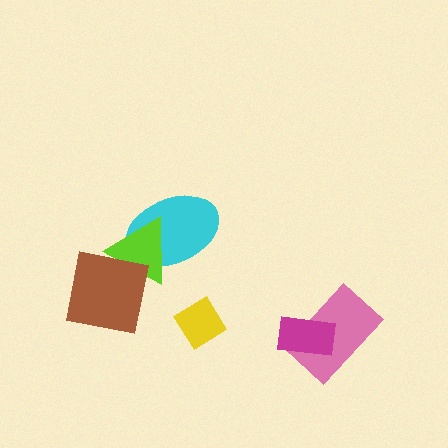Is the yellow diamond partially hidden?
No, no other shape covers it.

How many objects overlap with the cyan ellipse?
1 object overlaps with the cyan ellipse.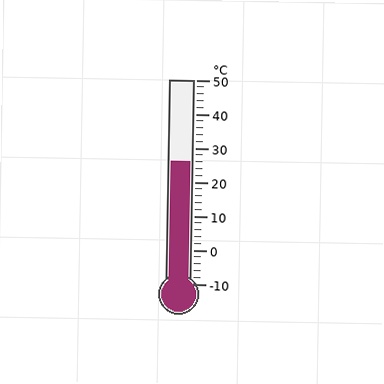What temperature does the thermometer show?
The thermometer shows approximately 26°C.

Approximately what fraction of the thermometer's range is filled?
The thermometer is filled to approximately 60% of its range.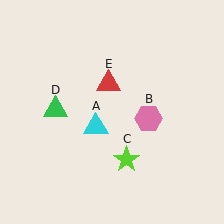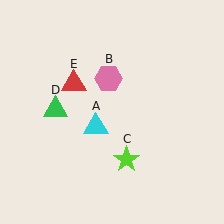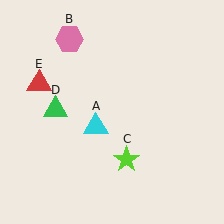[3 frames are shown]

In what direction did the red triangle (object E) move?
The red triangle (object E) moved left.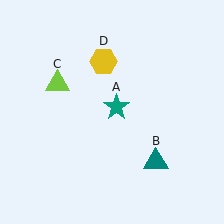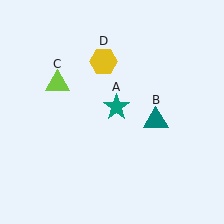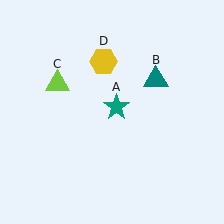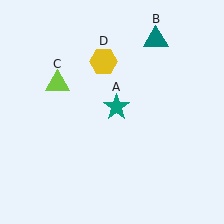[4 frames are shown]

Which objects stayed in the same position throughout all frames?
Teal star (object A) and lime triangle (object C) and yellow hexagon (object D) remained stationary.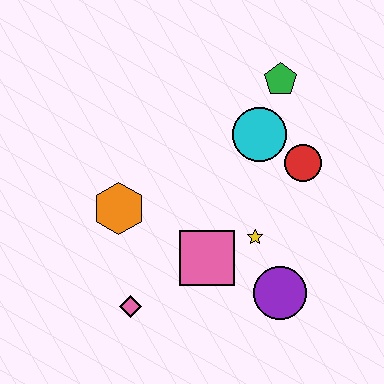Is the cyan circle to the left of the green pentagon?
Yes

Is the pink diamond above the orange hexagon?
No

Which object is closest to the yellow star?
The pink square is closest to the yellow star.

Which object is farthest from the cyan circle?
The pink diamond is farthest from the cyan circle.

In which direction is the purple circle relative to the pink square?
The purple circle is to the right of the pink square.